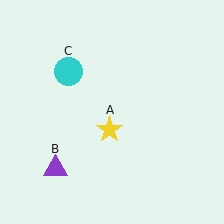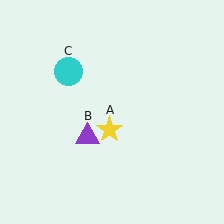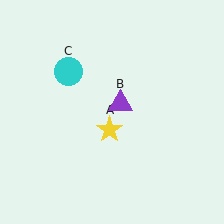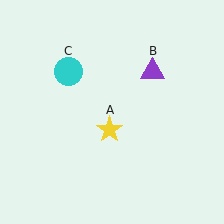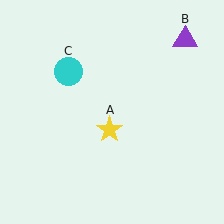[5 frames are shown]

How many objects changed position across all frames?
1 object changed position: purple triangle (object B).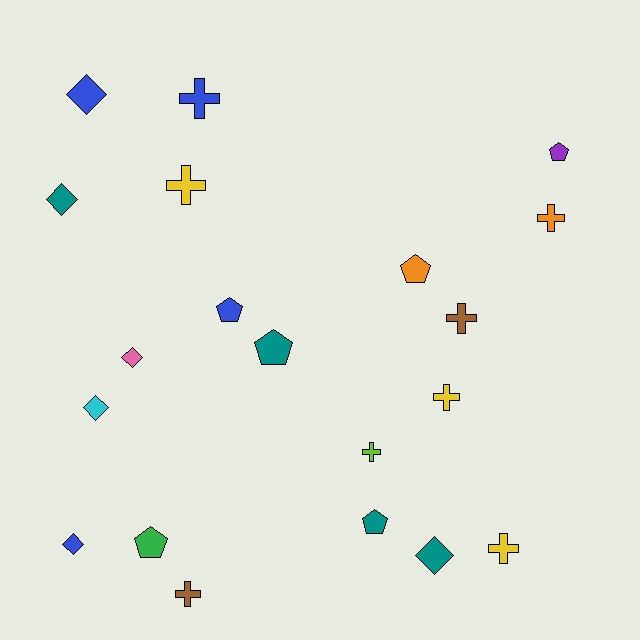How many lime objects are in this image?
There is 1 lime object.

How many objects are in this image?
There are 20 objects.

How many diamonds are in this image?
There are 6 diamonds.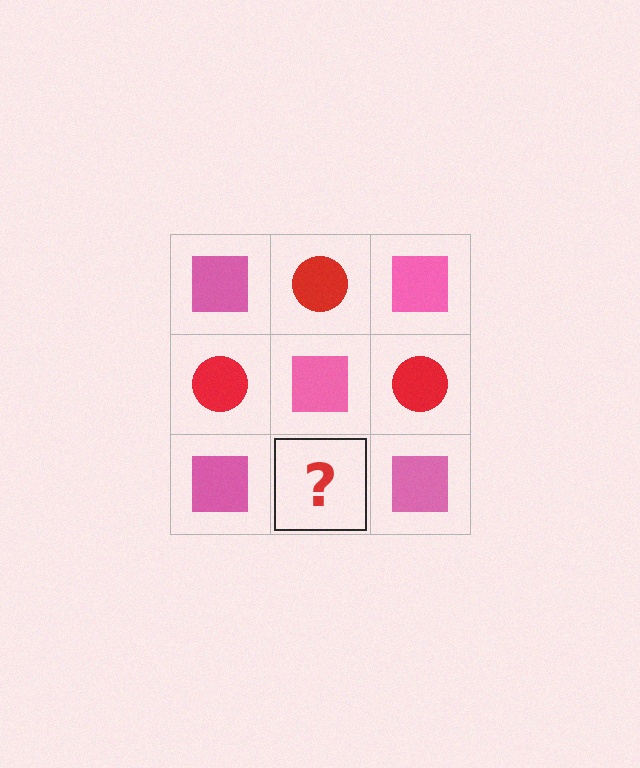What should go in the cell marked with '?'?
The missing cell should contain a red circle.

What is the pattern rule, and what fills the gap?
The rule is that it alternates pink square and red circle in a checkerboard pattern. The gap should be filled with a red circle.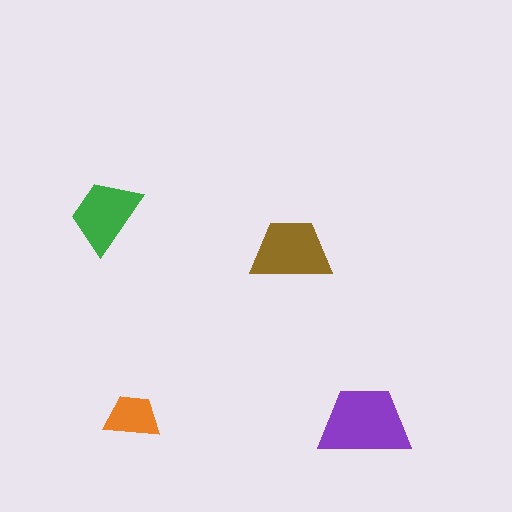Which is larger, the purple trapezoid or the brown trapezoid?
The purple one.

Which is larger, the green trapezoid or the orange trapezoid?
The green one.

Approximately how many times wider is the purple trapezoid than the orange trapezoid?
About 1.5 times wider.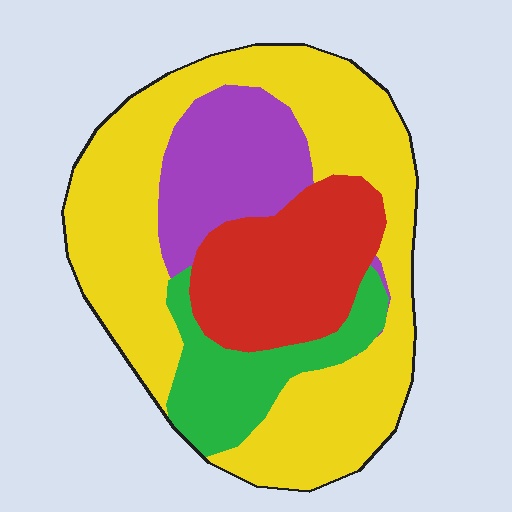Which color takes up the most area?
Yellow, at roughly 50%.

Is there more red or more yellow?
Yellow.